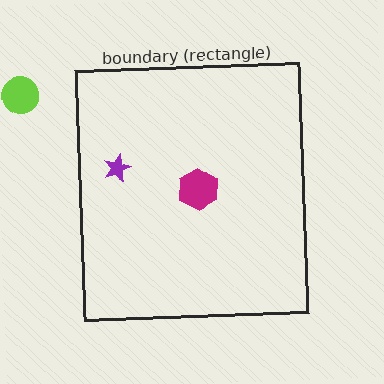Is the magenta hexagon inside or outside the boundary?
Inside.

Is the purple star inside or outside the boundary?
Inside.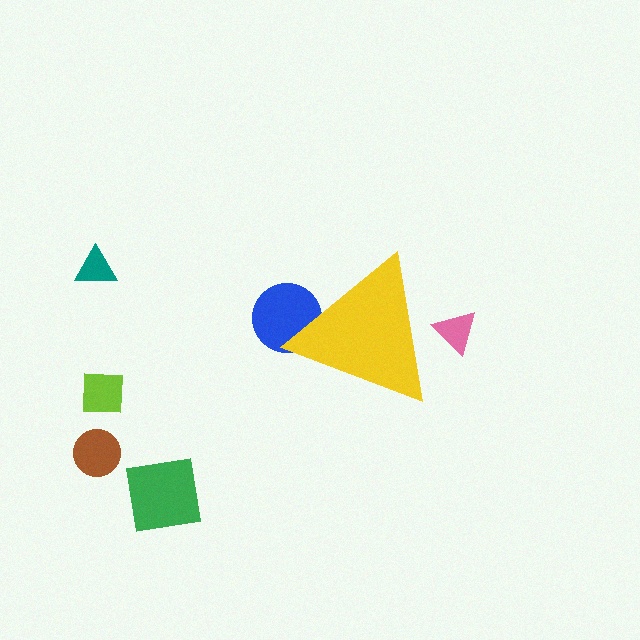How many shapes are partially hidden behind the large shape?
2 shapes are partially hidden.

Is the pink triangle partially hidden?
Yes, the pink triangle is partially hidden behind the yellow triangle.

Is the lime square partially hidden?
No, the lime square is fully visible.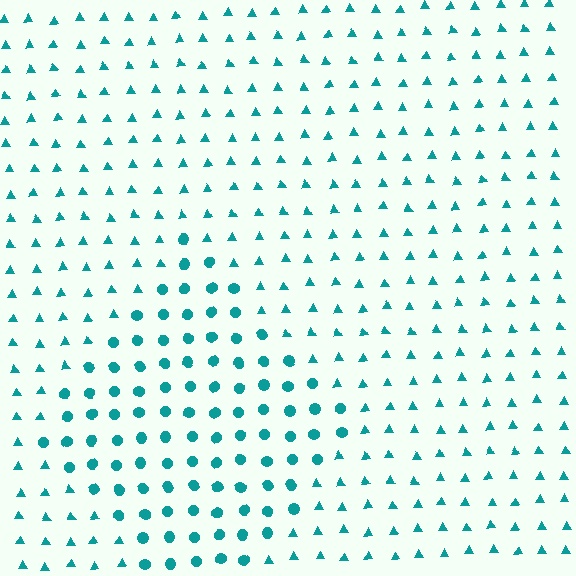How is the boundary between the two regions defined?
The boundary is defined by a change in element shape: circles inside vs. triangles outside. All elements share the same color and spacing.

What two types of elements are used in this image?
The image uses circles inside the diamond region and triangles outside it.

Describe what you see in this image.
The image is filled with small teal elements arranged in a uniform grid. A diamond-shaped region contains circles, while the surrounding area contains triangles. The boundary is defined purely by the change in element shape.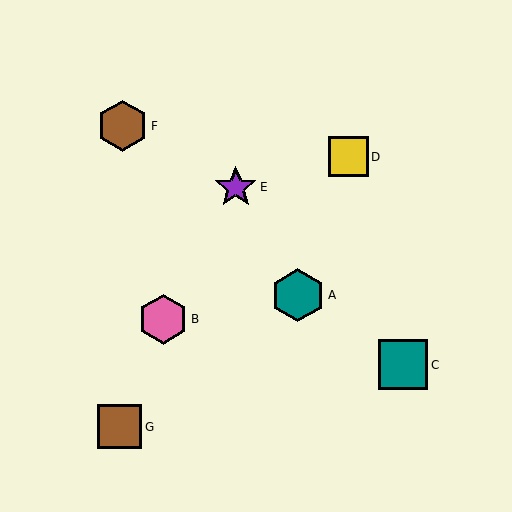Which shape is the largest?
The teal hexagon (labeled A) is the largest.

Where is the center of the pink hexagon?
The center of the pink hexagon is at (163, 319).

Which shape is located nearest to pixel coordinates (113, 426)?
The brown square (labeled G) at (120, 427) is nearest to that location.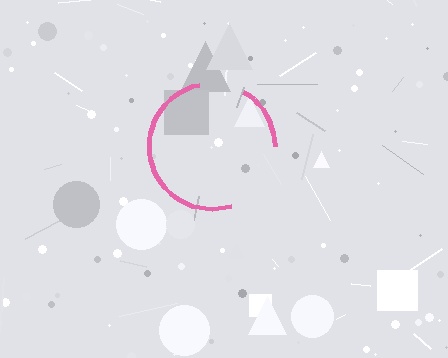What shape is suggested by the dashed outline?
The dashed outline suggests a circle.